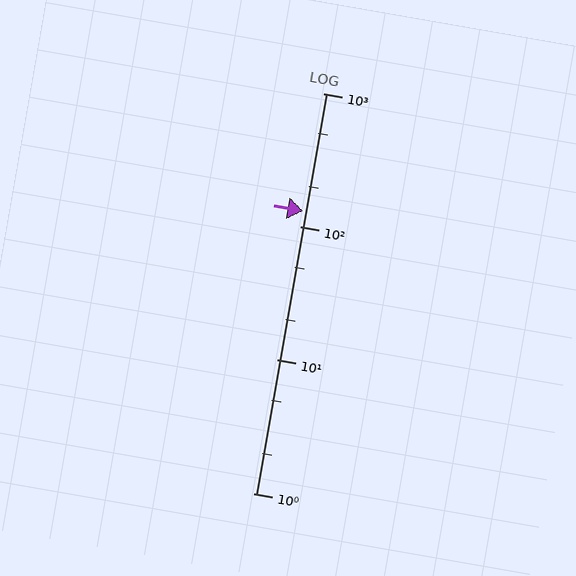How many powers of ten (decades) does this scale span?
The scale spans 3 decades, from 1 to 1000.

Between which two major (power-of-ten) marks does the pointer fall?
The pointer is between 100 and 1000.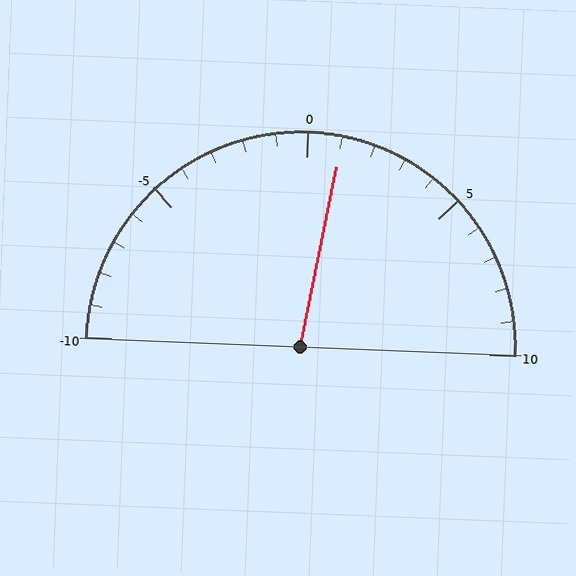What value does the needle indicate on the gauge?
The needle indicates approximately 1.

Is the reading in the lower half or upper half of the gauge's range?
The reading is in the upper half of the range (-10 to 10).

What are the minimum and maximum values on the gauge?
The gauge ranges from -10 to 10.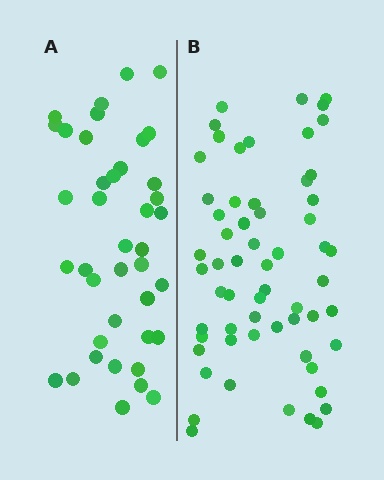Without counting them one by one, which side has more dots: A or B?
Region B (the right region) has more dots.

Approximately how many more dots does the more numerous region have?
Region B has approximately 20 more dots than region A.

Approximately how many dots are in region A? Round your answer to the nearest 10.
About 40 dots.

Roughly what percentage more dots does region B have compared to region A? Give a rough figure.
About 50% more.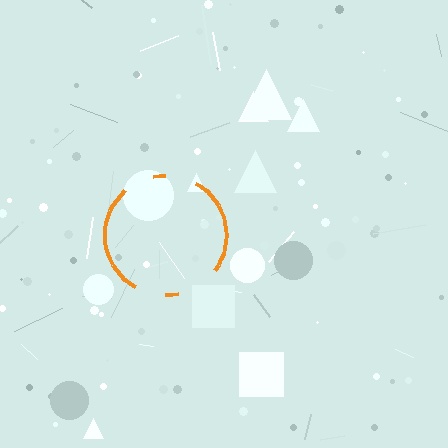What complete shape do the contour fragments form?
The contour fragments form a circle.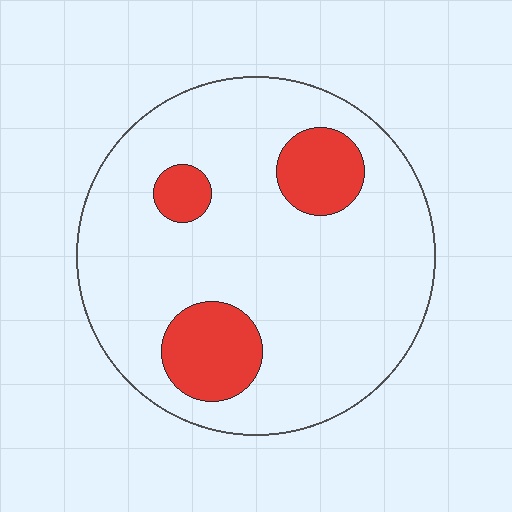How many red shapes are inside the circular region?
3.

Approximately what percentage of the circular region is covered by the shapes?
Approximately 15%.